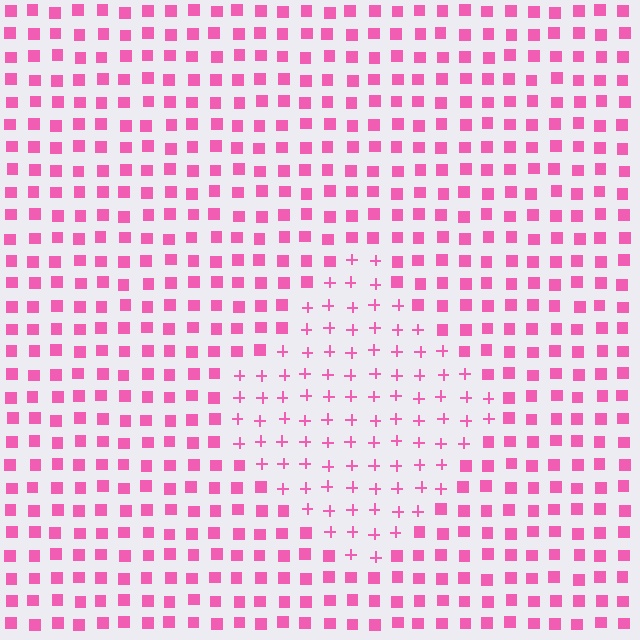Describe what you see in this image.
The image is filled with small pink elements arranged in a uniform grid. A diamond-shaped region contains plus signs, while the surrounding area contains squares. The boundary is defined purely by the change in element shape.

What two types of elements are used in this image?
The image uses plus signs inside the diamond region and squares outside it.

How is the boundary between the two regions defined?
The boundary is defined by a change in element shape: plus signs inside vs. squares outside. All elements share the same color and spacing.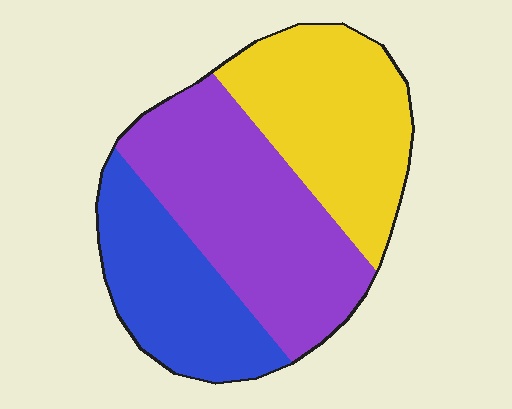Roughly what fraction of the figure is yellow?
Yellow covers around 35% of the figure.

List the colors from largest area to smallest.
From largest to smallest: purple, yellow, blue.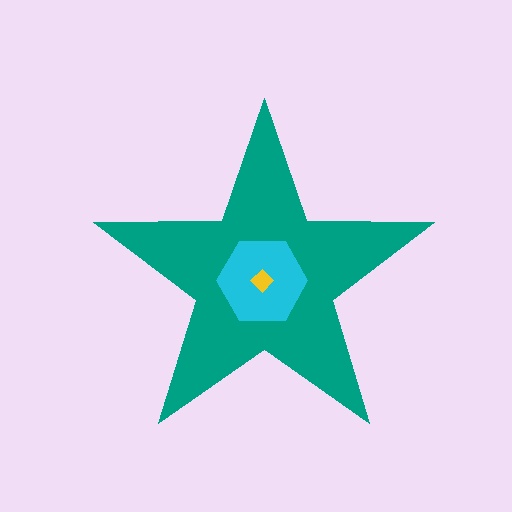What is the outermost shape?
The teal star.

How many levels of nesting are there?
3.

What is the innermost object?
The yellow diamond.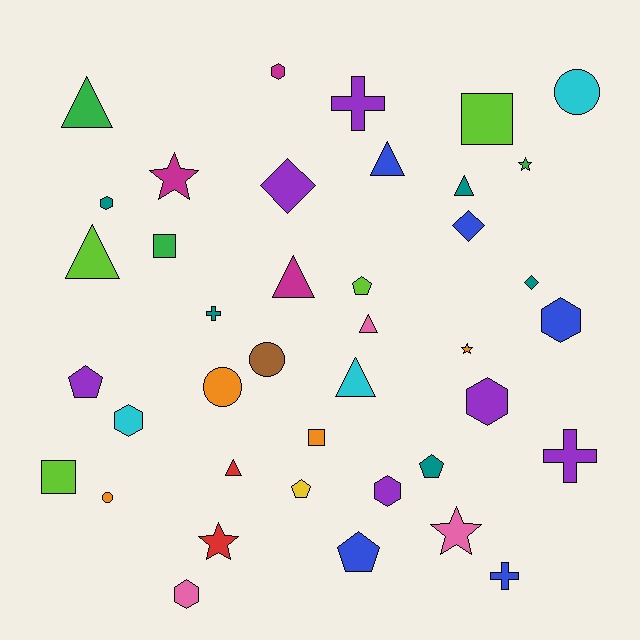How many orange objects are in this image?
There are 4 orange objects.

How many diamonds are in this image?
There are 3 diamonds.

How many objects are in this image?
There are 40 objects.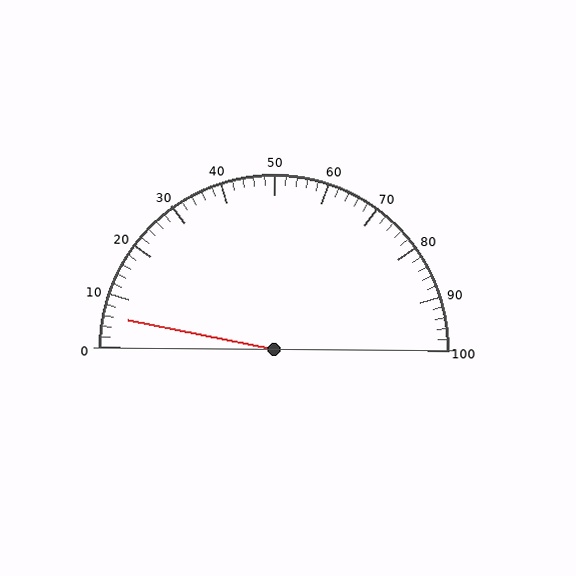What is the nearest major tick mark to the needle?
The nearest major tick mark is 10.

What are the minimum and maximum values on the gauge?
The gauge ranges from 0 to 100.